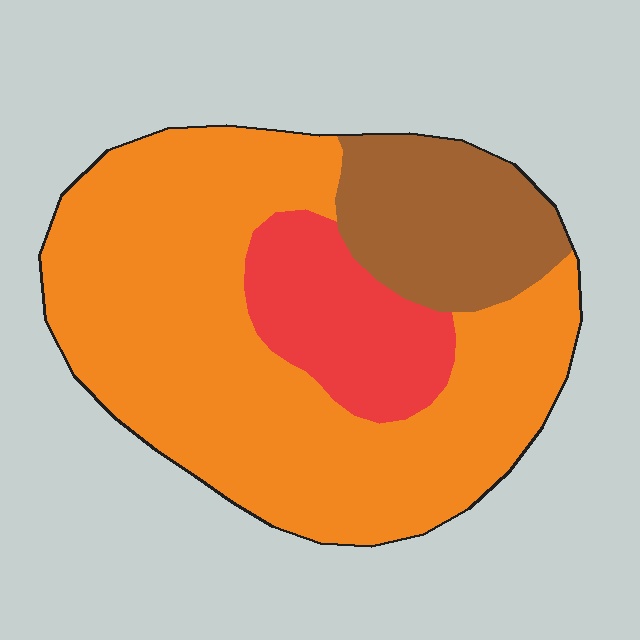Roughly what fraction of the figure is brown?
Brown takes up less than a quarter of the figure.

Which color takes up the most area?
Orange, at roughly 65%.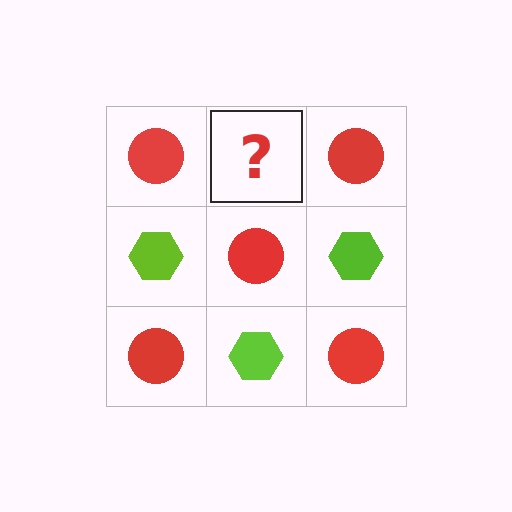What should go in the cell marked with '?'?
The missing cell should contain a lime hexagon.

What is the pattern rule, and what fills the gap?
The rule is that it alternates red circle and lime hexagon in a checkerboard pattern. The gap should be filled with a lime hexagon.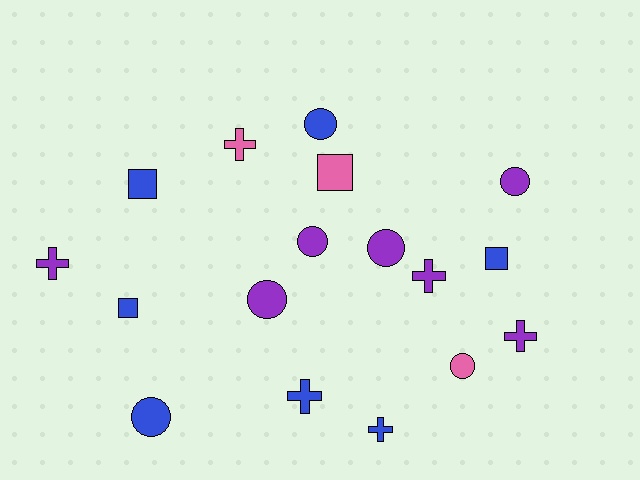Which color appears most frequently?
Purple, with 7 objects.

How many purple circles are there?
There are 4 purple circles.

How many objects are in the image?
There are 17 objects.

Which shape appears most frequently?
Circle, with 7 objects.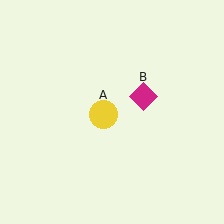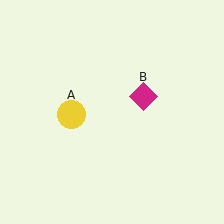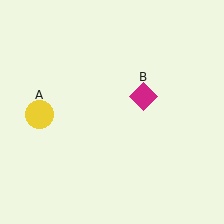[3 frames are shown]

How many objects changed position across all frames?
1 object changed position: yellow circle (object A).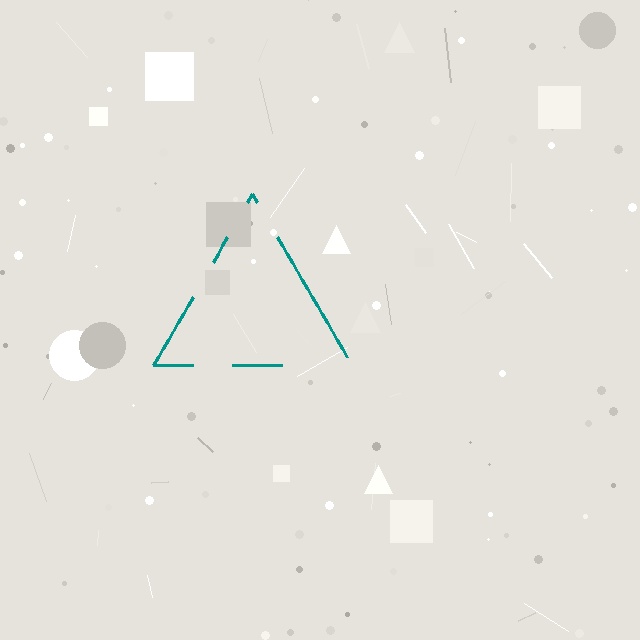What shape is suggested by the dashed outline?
The dashed outline suggests a triangle.